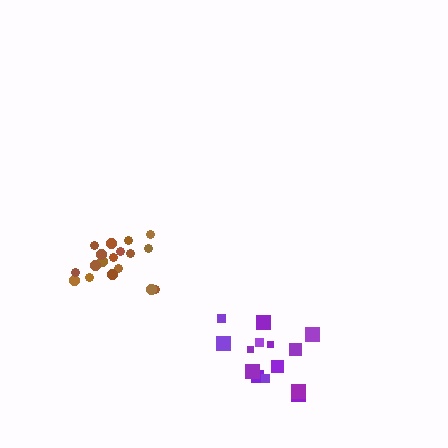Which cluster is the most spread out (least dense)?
Purple.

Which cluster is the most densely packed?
Brown.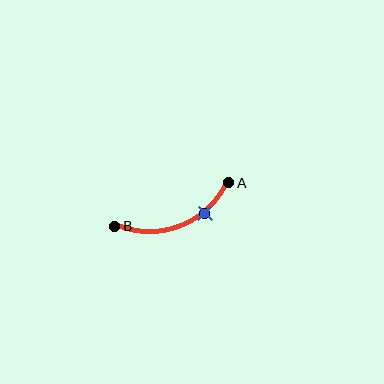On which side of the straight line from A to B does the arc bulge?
The arc bulges below the straight line connecting A and B.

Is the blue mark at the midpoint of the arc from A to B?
No. The blue mark lies on the arc but is closer to endpoint A. The arc midpoint would be at the point on the curve equidistant along the arc from both A and B.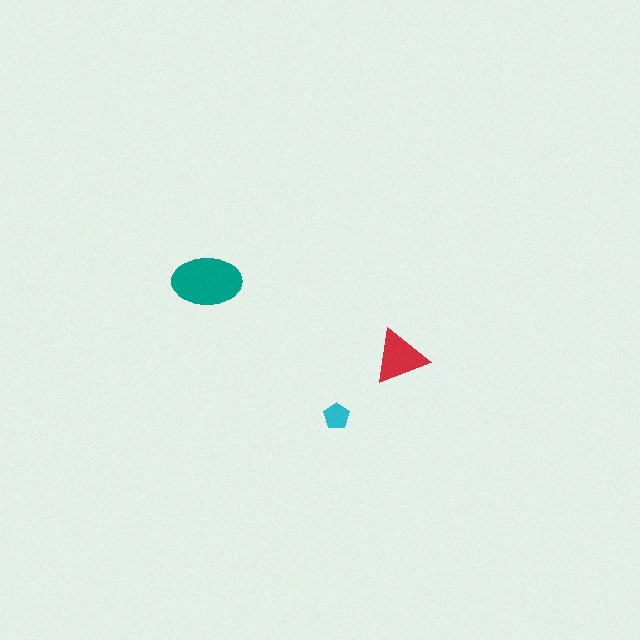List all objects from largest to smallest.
The teal ellipse, the red triangle, the cyan pentagon.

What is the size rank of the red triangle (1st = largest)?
2nd.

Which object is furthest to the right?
The red triangle is rightmost.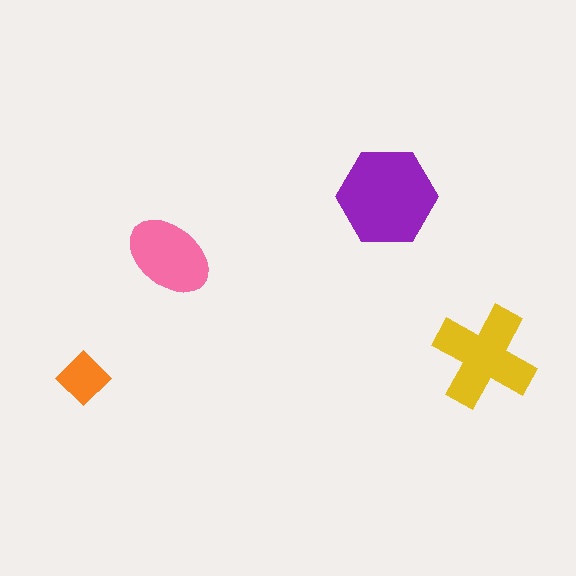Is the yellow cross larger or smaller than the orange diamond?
Larger.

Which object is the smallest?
The orange diamond.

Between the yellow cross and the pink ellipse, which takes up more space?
The yellow cross.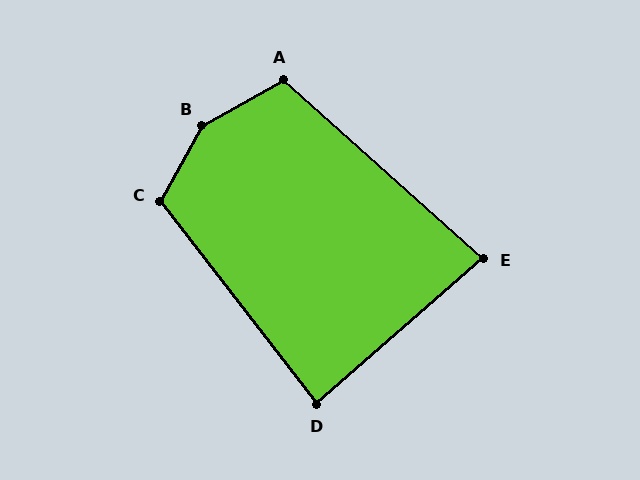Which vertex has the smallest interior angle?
E, at approximately 83 degrees.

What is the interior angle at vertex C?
Approximately 114 degrees (obtuse).